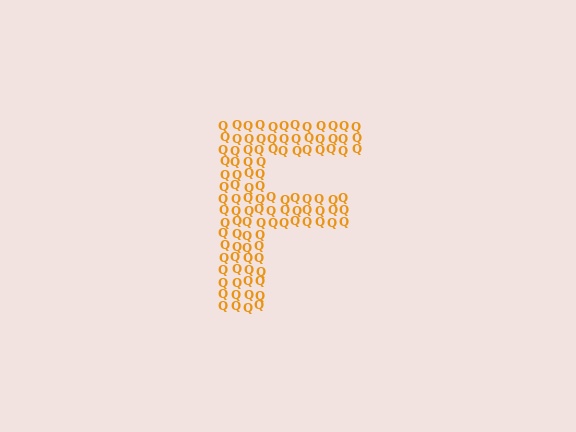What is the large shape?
The large shape is the letter F.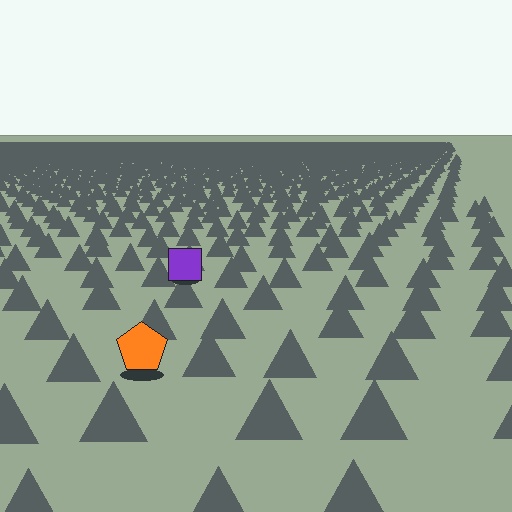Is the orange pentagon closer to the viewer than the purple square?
Yes. The orange pentagon is closer — you can tell from the texture gradient: the ground texture is coarser near it.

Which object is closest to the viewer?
The orange pentagon is closest. The texture marks near it are larger and more spread out.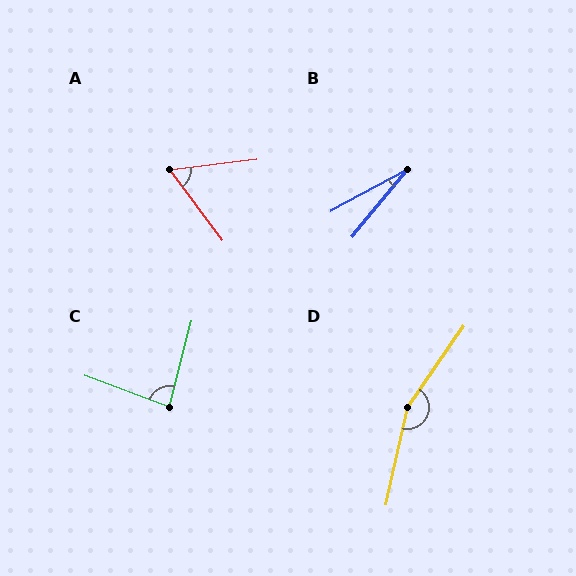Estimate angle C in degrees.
Approximately 84 degrees.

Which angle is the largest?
D, at approximately 158 degrees.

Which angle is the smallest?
B, at approximately 22 degrees.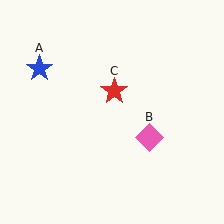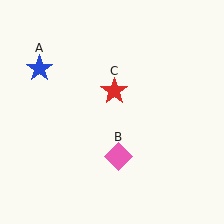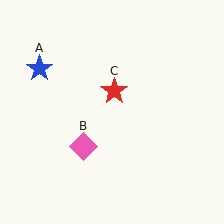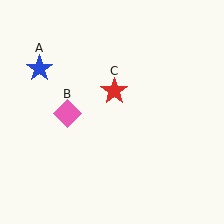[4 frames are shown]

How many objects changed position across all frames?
1 object changed position: pink diamond (object B).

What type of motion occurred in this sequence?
The pink diamond (object B) rotated clockwise around the center of the scene.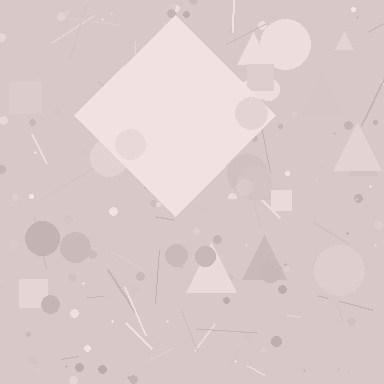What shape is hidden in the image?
A diamond is hidden in the image.